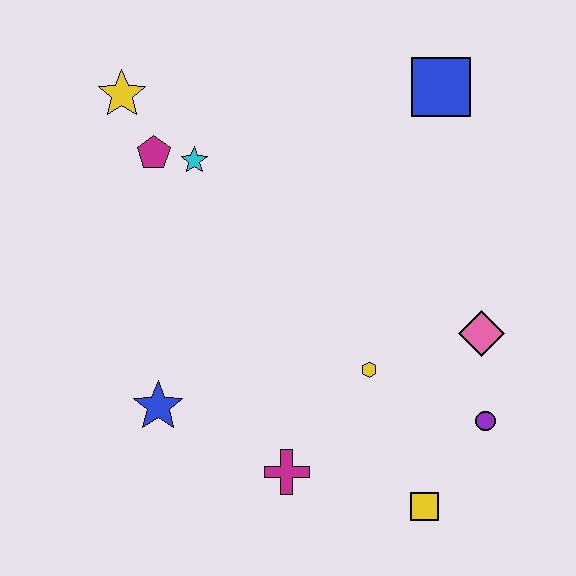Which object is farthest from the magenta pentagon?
The yellow square is farthest from the magenta pentagon.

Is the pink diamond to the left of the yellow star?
No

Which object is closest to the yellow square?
The purple circle is closest to the yellow square.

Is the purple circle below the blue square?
Yes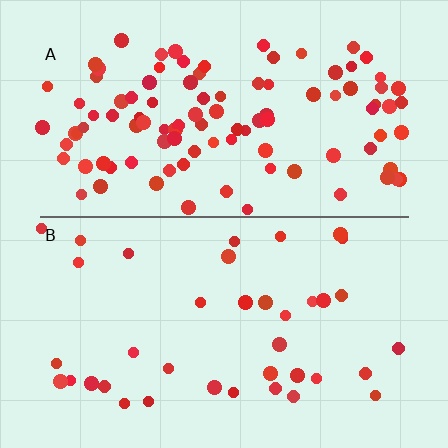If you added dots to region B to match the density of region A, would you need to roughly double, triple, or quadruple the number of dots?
Approximately triple.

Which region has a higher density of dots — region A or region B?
A (the top).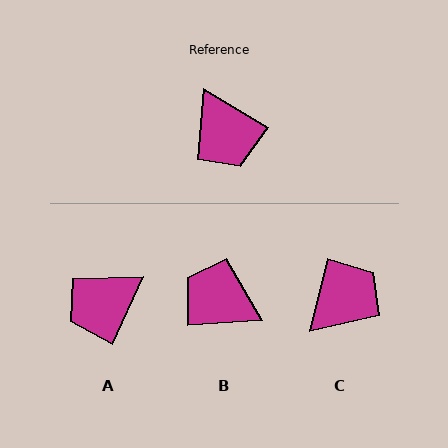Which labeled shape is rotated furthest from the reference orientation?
B, about 145 degrees away.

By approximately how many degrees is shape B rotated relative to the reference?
Approximately 145 degrees clockwise.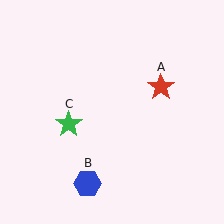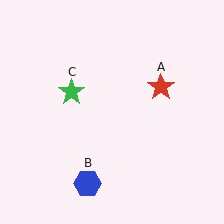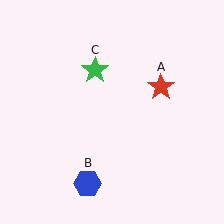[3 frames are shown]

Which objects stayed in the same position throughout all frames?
Red star (object A) and blue hexagon (object B) remained stationary.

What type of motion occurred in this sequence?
The green star (object C) rotated clockwise around the center of the scene.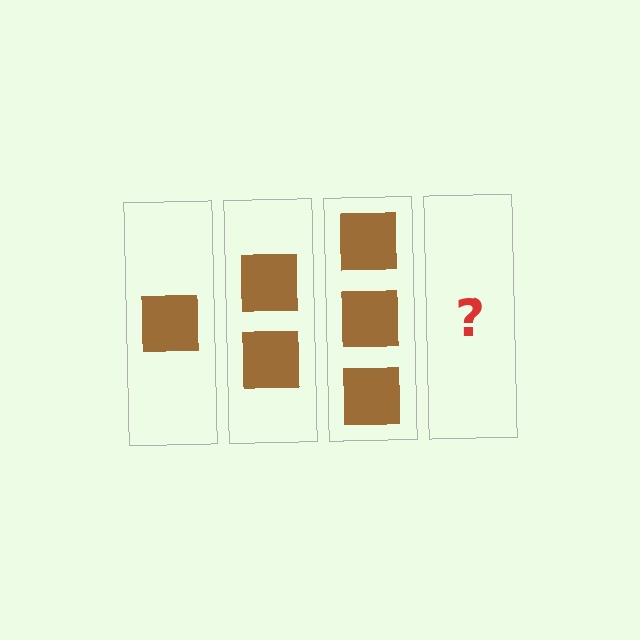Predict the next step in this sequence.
The next step is 4 squares.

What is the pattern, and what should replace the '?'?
The pattern is that each step adds one more square. The '?' should be 4 squares.